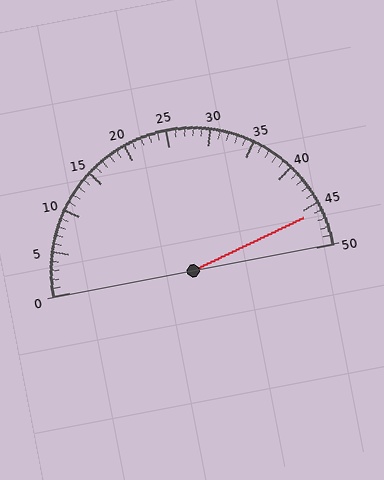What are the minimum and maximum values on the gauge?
The gauge ranges from 0 to 50.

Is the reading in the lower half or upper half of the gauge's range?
The reading is in the upper half of the range (0 to 50).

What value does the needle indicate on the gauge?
The needle indicates approximately 46.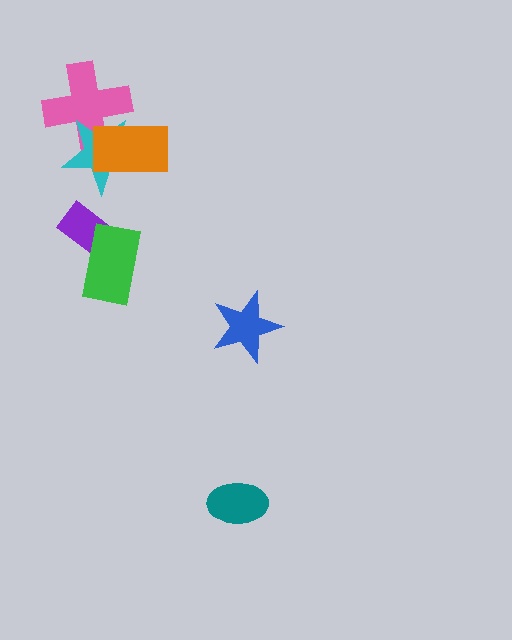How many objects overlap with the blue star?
0 objects overlap with the blue star.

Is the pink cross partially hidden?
Yes, it is partially covered by another shape.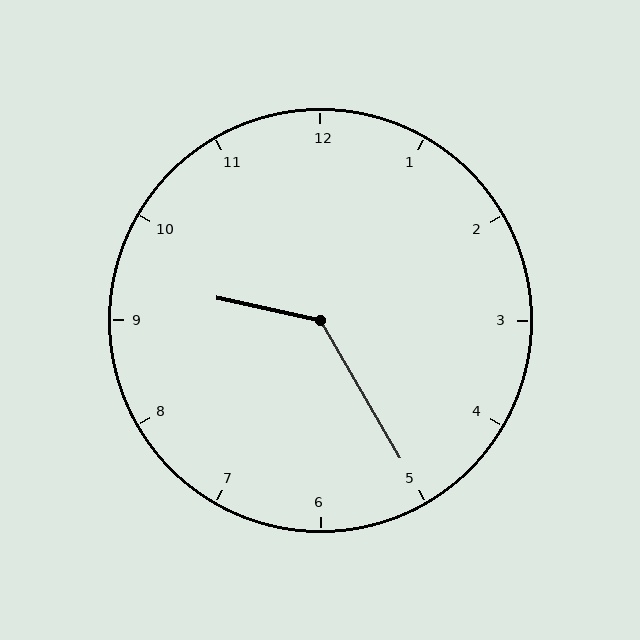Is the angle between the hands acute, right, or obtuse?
It is obtuse.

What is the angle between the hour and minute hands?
Approximately 132 degrees.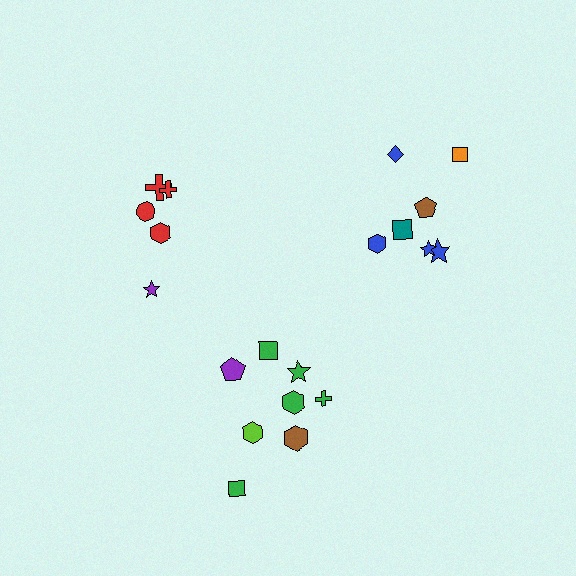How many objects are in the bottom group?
There are 8 objects.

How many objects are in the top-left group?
There are 5 objects.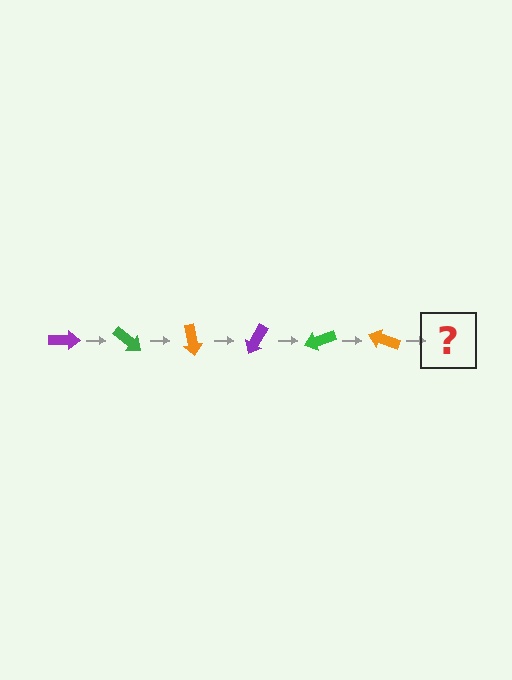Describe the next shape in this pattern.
It should be a purple arrow, rotated 240 degrees from the start.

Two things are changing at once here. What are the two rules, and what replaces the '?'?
The two rules are that it rotates 40 degrees each step and the color cycles through purple, green, and orange. The '?' should be a purple arrow, rotated 240 degrees from the start.